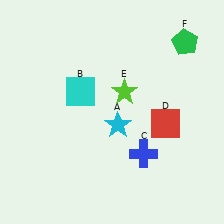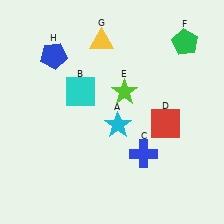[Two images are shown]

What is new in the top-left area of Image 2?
A blue pentagon (H) was added in the top-left area of Image 2.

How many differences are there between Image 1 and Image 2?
There are 2 differences between the two images.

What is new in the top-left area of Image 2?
A yellow triangle (G) was added in the top-left area of Image 2.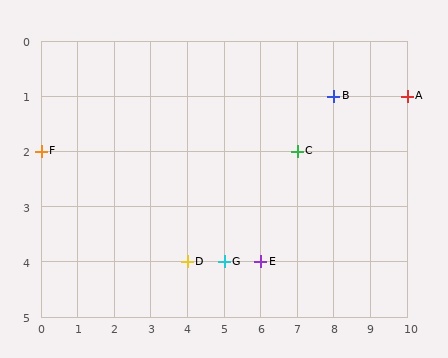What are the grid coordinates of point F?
Point F is at grid coordinates (0, 2).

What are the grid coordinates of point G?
Point G is at grid coordinates (5, 4).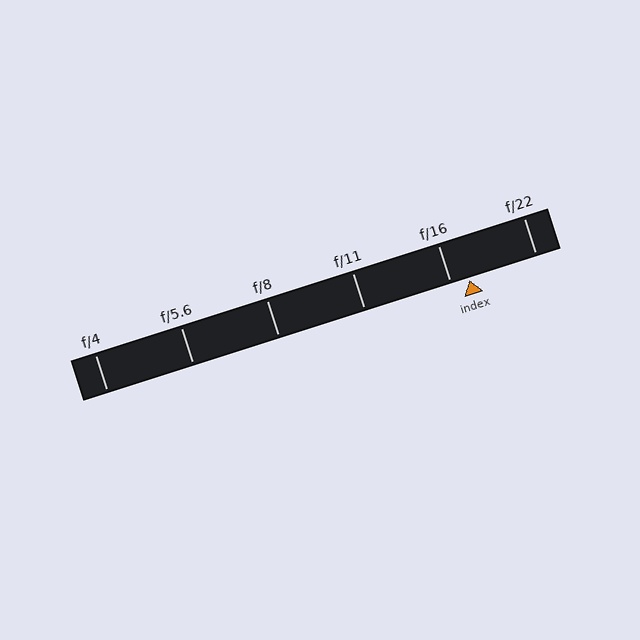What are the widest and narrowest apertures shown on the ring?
The widest aperture shown is f/4 and the narrowest is f/22.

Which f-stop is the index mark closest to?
The index mark is closest to f/16.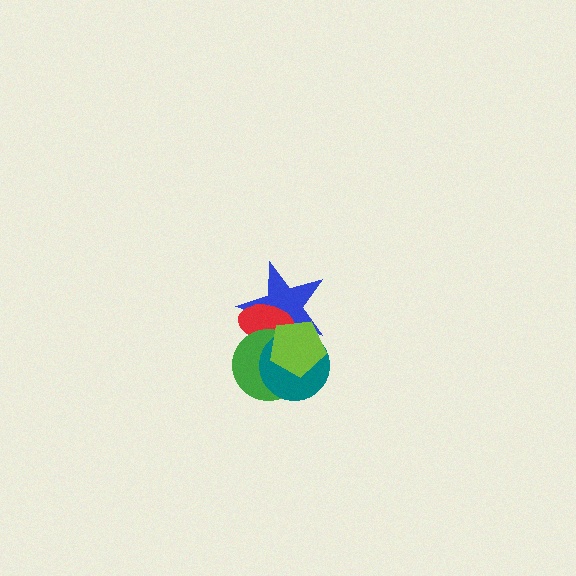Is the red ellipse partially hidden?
Yes, it is partially covered by another shape.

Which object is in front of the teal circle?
The lime pentagon is in front of the teal circle.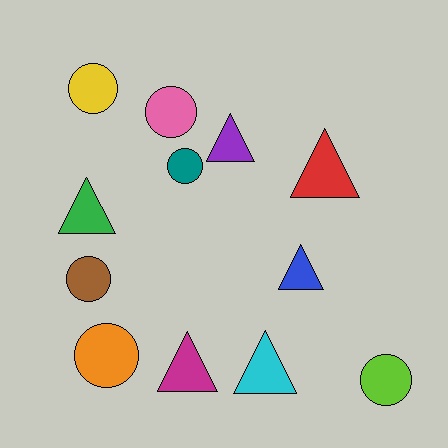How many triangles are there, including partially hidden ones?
There are 6 triangles.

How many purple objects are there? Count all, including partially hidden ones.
There is 1 purple object.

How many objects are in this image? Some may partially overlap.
There are 12 objects.